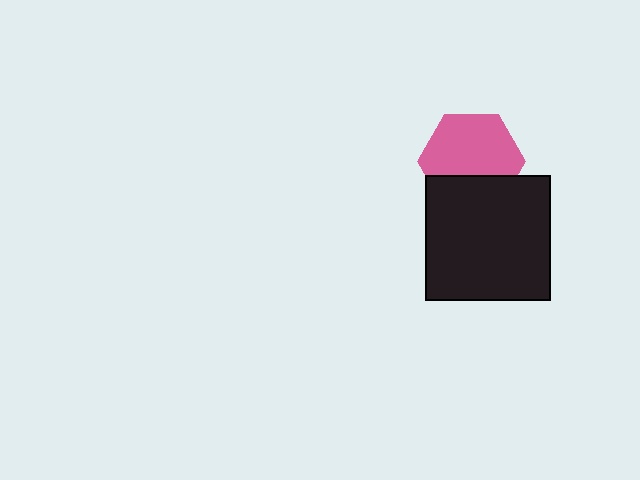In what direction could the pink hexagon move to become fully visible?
The pink hexagon could move up. That would shift it out from behind the black square entirely.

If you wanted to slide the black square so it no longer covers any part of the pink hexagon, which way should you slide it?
Slide it down — that is the most direct way to separate the two shapes.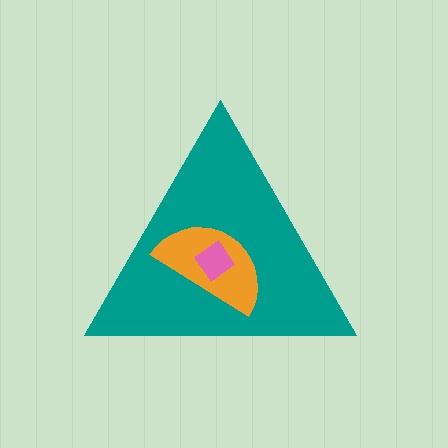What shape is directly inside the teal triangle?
The orange semicircle.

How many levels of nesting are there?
3.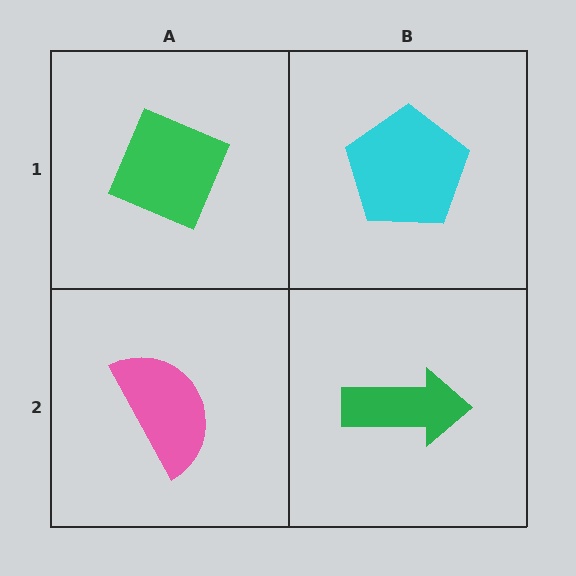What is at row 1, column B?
A cyan pentagon.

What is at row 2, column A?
A pink semicircle.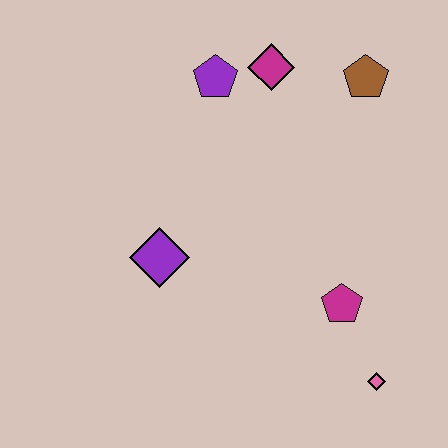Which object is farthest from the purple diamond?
The brown pentagon is farthest from the purple diamond.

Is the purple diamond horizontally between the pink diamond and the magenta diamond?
No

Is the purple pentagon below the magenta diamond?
Yes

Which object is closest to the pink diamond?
The magenta pentagon is closest to the pink diamond.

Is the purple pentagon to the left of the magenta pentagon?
Yes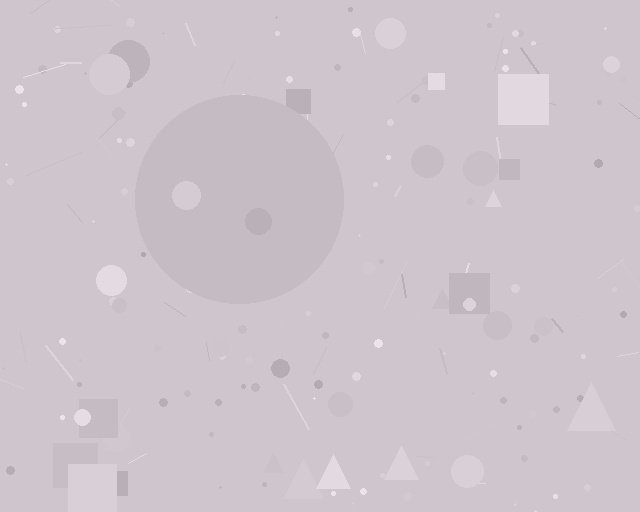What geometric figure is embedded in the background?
A circle is embedded in the background.